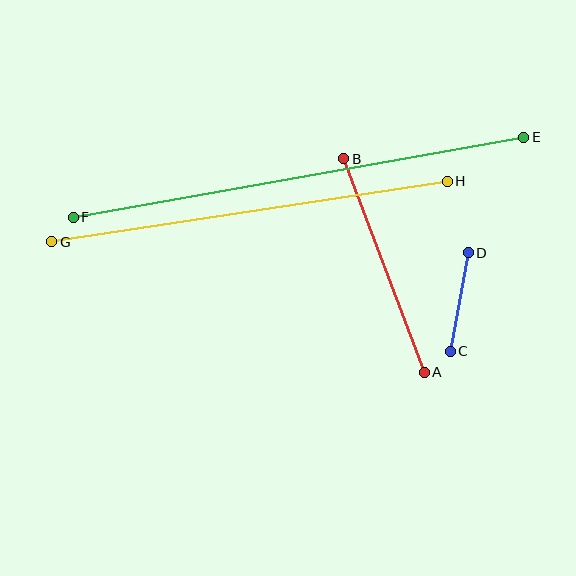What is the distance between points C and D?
The distance is approximately 100 pixels.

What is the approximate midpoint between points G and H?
The midpoint is at approximately (250, 212) pixels.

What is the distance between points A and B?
The distance is approximately 228 pixels.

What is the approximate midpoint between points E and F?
The midpoint is at approximately (299, 177) pixels.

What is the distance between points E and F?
The distance is approximately 458 pixels.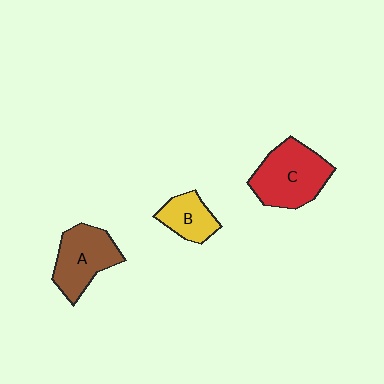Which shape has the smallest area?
Shape B (yellow).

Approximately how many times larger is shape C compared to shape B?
Approximately 1.9 times.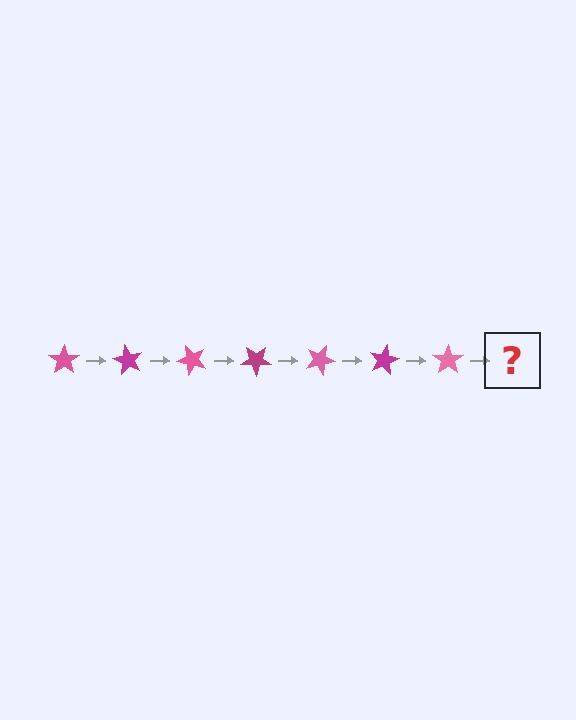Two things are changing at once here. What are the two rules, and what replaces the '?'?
The two rules are that it rotates 60 degrees each step and the color cycles through pink and magenta. The '?' should be a magenta star, rotated 420 degrees from the start.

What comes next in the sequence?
The next element should be a magenta star, rotated 420 degrees from the start.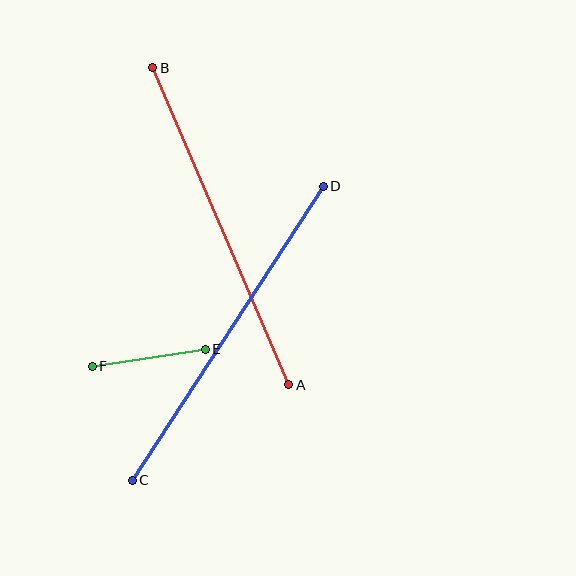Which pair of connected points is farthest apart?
Points C and D are farthest apart.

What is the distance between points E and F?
The distance is approximately 114 pixels.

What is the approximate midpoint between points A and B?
The midpoint is at approximately (221, 226) pixels.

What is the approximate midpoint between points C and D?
The midpoint is at approximately (228, 333) pixels.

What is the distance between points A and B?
The distance is approximately 345 pixels.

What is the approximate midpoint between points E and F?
The midpoint is at approximately (149, 358) pixels.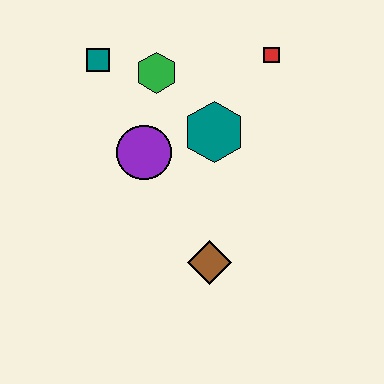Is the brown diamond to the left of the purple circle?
No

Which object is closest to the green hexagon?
The teal square is closest to the green hexagon.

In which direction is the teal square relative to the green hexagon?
The teal square is to the left of the green hexagon.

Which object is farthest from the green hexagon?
The brown diamond is farthest from the green hexagon.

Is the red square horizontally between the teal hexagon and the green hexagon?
No